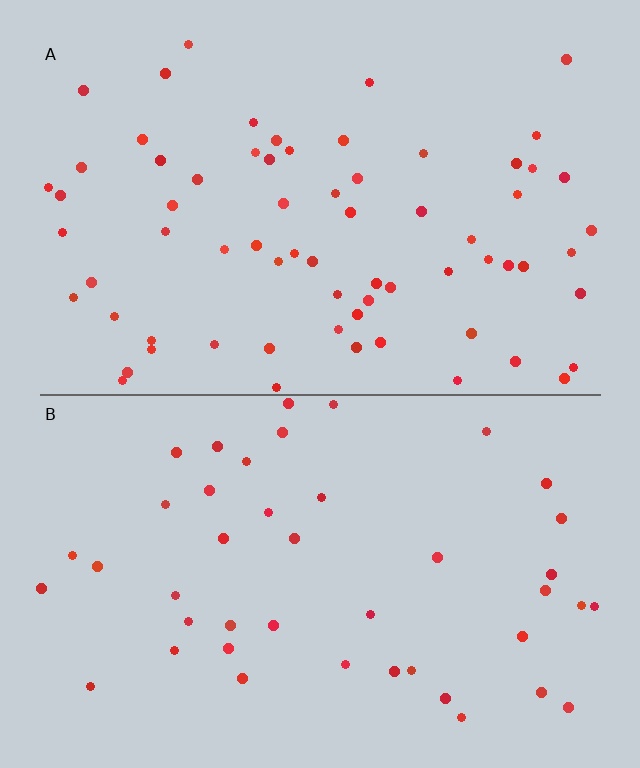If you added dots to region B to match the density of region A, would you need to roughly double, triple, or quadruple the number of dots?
Approximately double.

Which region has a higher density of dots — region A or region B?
A (the top).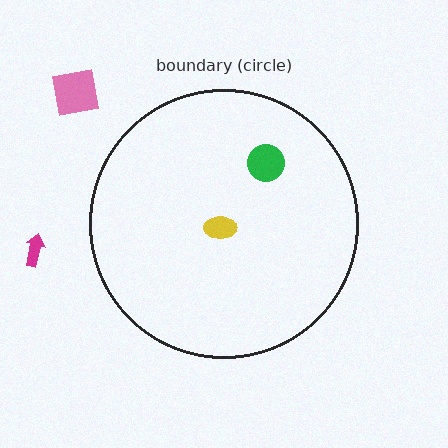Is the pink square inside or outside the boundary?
Outside.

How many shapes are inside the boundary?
2 inside, 2 outside.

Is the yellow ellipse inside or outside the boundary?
Inside.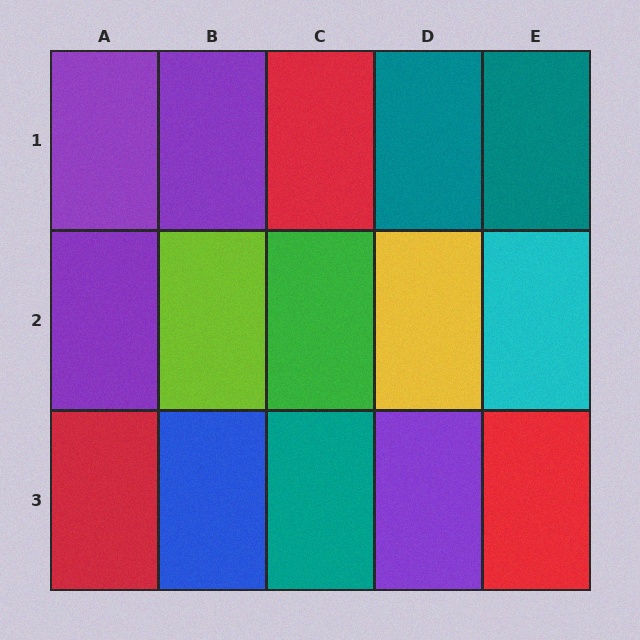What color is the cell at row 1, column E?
Teal.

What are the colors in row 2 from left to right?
Purple, lime, green, yellow, cyan.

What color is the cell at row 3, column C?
Teal.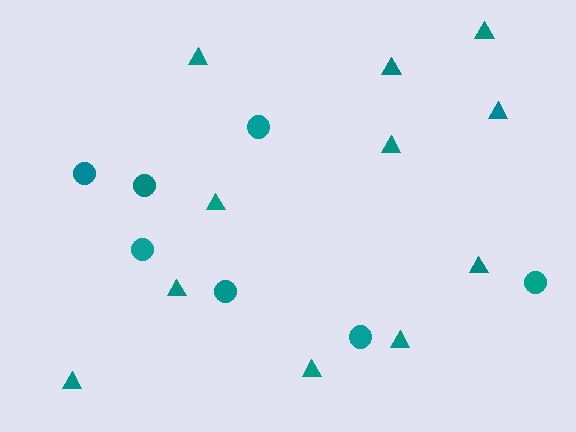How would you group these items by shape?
There are 2 groups: one group of triangles (11) and one group of circles (7).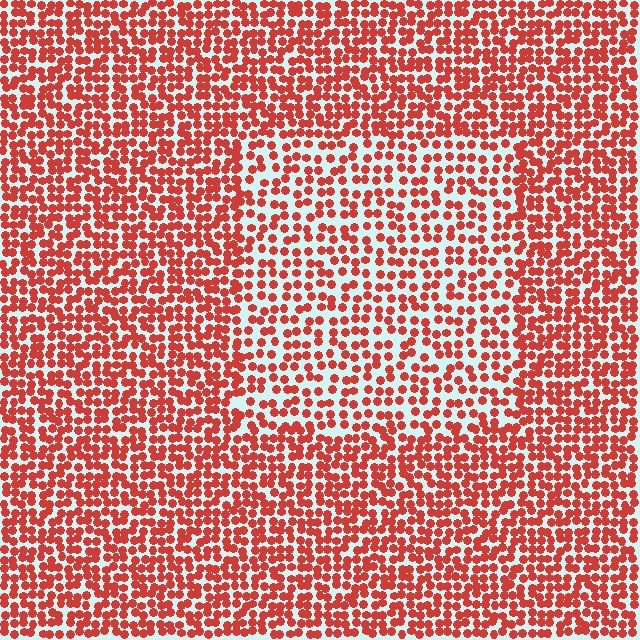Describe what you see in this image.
The image contains small red elements arranged at two different densities. A rectangle-shaped region is visible where the elements are less densely packed than the surrounding area.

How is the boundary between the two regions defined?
The boundary is defined by a change in element density (approximately 1.6x ratio). All elements are the same color, size, and shape.